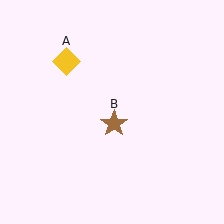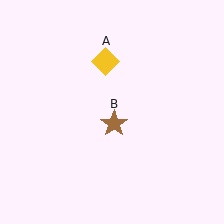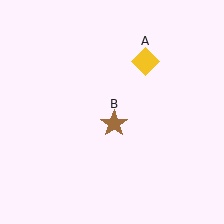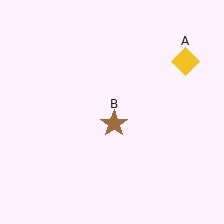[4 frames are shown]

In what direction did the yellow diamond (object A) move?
The yellow diamond (object A) moved right.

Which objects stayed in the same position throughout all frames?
Brown star (object B) remained stationary.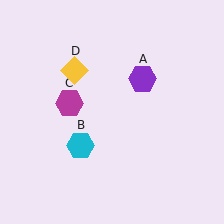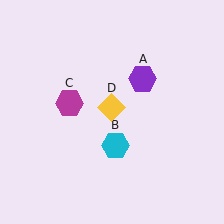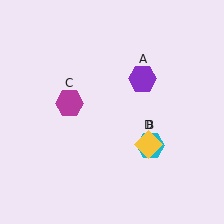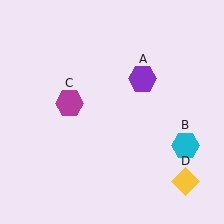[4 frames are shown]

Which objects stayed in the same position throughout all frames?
Purple hexagon (object A) and magenta hexagon (object C) remained stationary.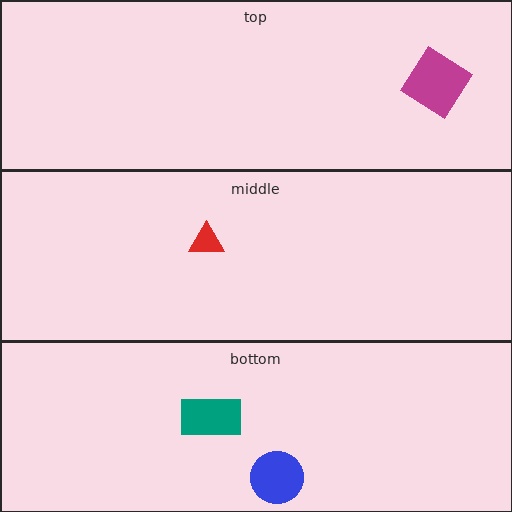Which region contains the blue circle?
The bottom region.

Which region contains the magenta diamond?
The top region.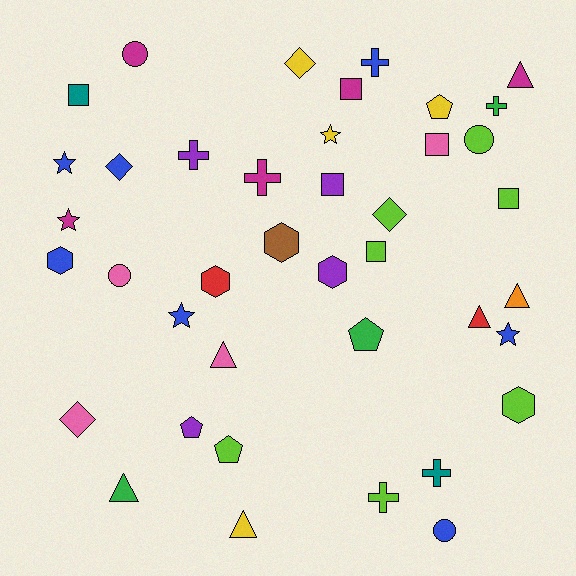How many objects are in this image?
There are 40 objects.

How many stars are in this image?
There are 5 stars.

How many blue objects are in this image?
There are 7 blue objects.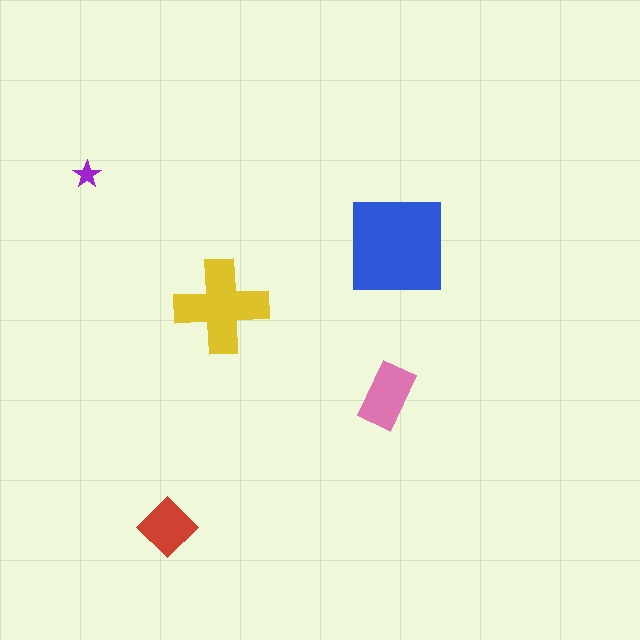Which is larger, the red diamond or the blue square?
The blue square.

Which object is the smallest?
The purple star.